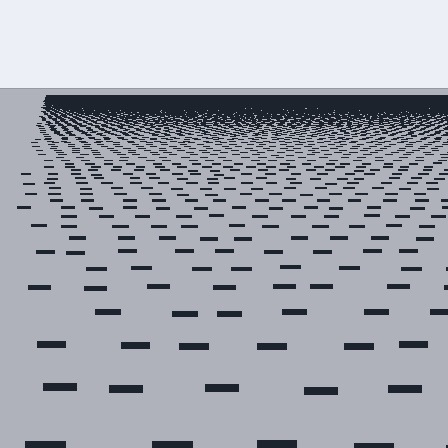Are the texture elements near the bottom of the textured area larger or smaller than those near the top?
Larger. Near the bottom, elements are closer to the viewer and appear at a bigger on-screen size.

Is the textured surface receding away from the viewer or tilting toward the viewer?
The surface is receding away from the viewer. Texture elements get smaller and denser toward the top.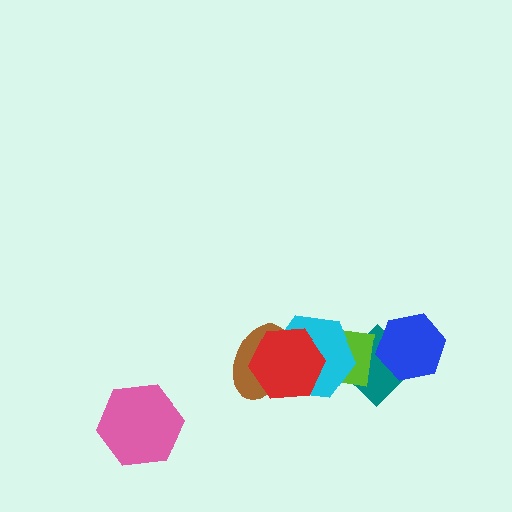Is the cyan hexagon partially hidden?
Yes, it is partially covered by another shape.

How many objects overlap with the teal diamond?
3 objects overlap with the teal diamond.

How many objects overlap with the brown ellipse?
2 objects overlap with the brown ellipse.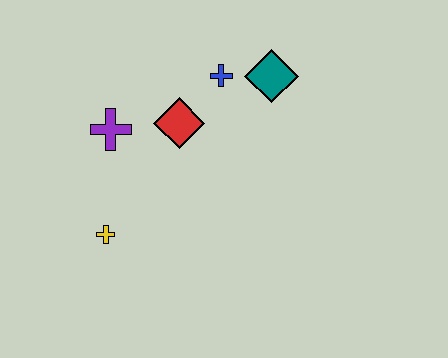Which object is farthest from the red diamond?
The yellow cross is farthest from the red diamond.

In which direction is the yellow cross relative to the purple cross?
The yellow cross is below the purple cross.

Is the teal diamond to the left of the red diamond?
No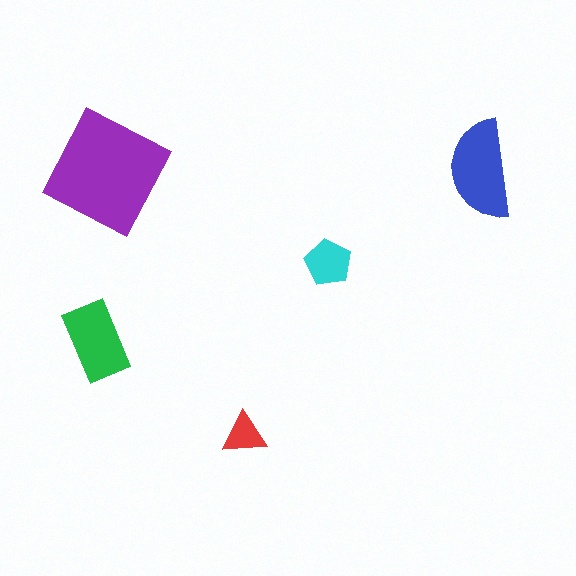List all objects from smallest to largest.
The red triangle, the cyan pentagon, the green rectangle, the blue semicircle, the purple square.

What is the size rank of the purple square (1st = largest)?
1st.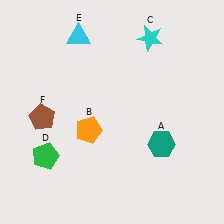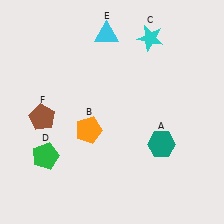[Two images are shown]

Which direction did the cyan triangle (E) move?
The cyan triangle (E) moved right.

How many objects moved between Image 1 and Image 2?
1 object moved between the two images.